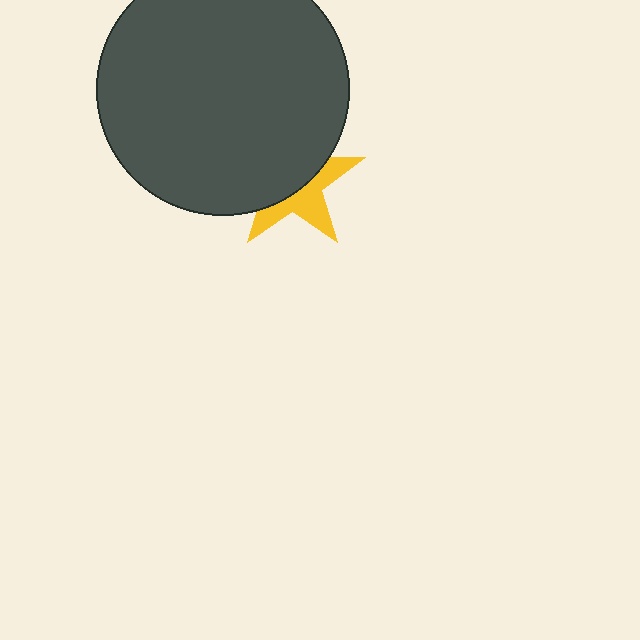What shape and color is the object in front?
The object in front is a dark gray circle.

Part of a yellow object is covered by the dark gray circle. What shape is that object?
It is a star.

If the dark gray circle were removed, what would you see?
You would see the complete yellow star.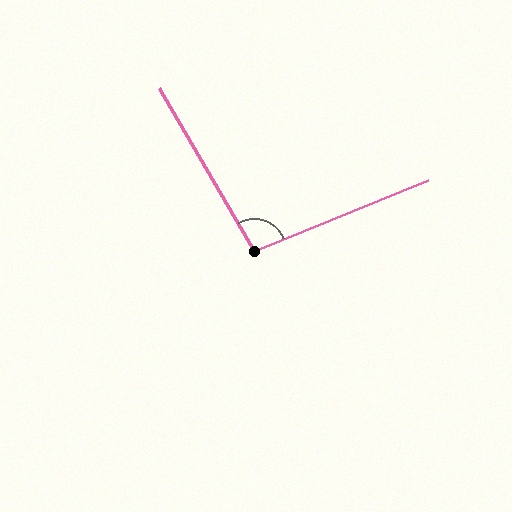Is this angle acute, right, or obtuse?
It is obtuse.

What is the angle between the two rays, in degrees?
Approximately 98 degrees.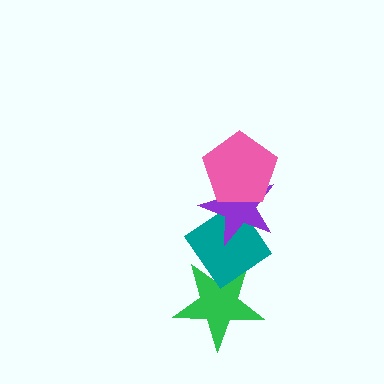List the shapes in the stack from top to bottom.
From top to bottom: the pink pentagon, the purple star, the teal diamond, the green star.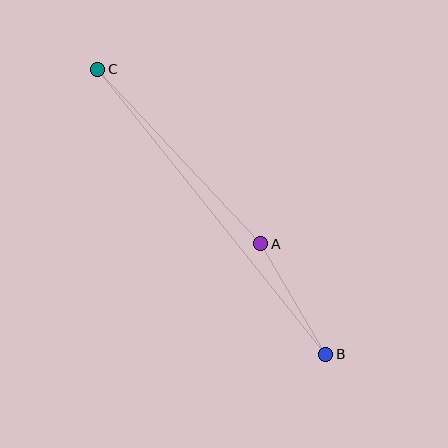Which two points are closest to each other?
Points A and B are closest to each other.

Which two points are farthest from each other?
Points B and C are farthest from each other.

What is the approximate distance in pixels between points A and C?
The distance between A and C is approximately 238 pixels.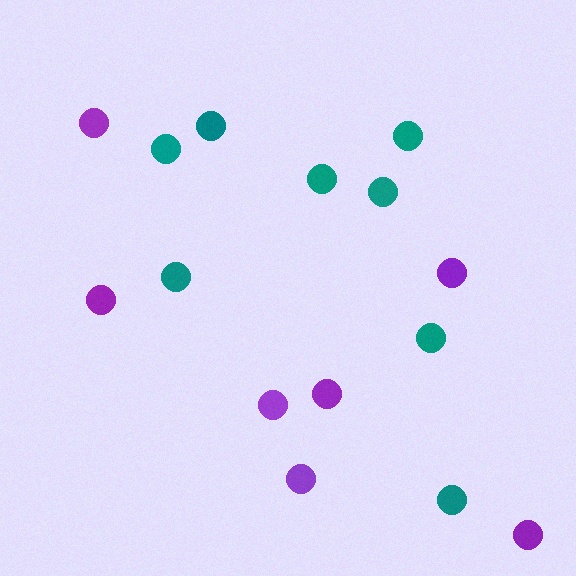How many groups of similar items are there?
There are 2 groups: one group of teal circles (8) and one group of purple circles (7).